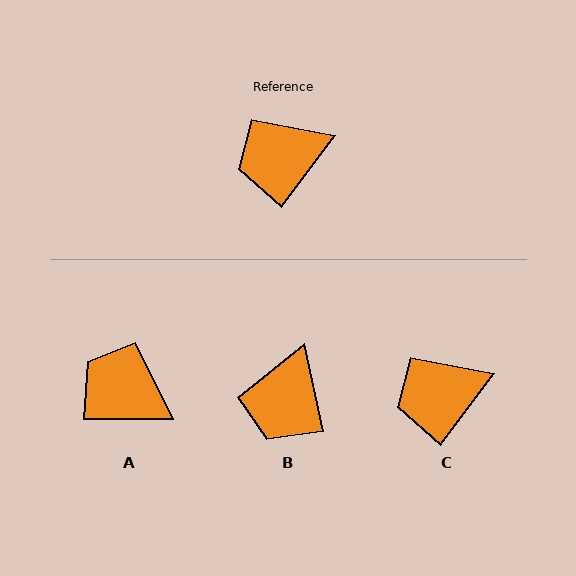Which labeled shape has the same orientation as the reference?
C.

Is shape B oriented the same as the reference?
No, it is off by about 49 degrees.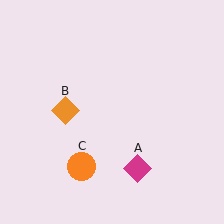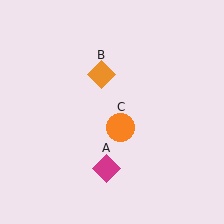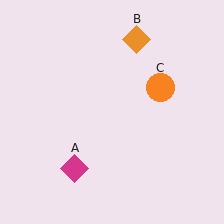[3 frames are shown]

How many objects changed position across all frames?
3 objects changed position: magenta diamond (object A), orange diamond (object B), orange circle (object C).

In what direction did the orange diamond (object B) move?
The orange diamond (object B) moved up and to the right.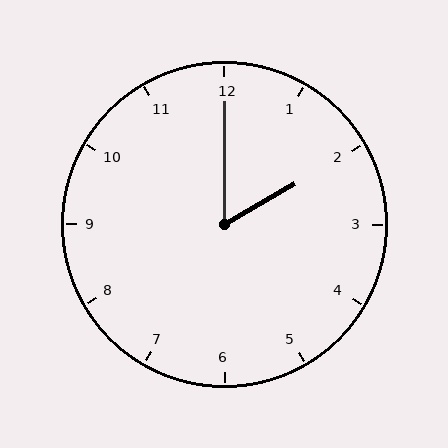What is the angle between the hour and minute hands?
Approximately 60 degrees.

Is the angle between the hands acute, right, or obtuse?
It is acute.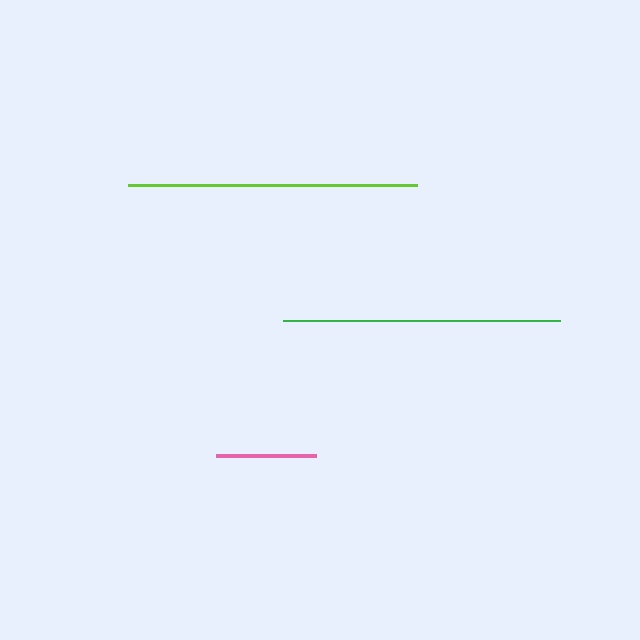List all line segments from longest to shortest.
From longest to shortest: lime, green, pink.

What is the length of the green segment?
The green segment is approximately 277 pixels long.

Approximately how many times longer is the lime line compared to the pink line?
The lime line is approximately 2.9 times the length of the pink line.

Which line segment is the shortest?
The pink line is the shortest at approximately 100 pixels.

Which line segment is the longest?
The lime line is the longest at approximately 290 pixels.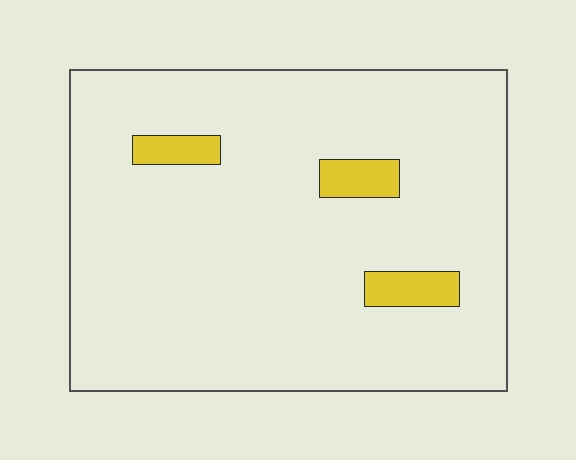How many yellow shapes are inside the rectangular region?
3.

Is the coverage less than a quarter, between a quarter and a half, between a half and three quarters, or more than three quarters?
Less than a quarter.